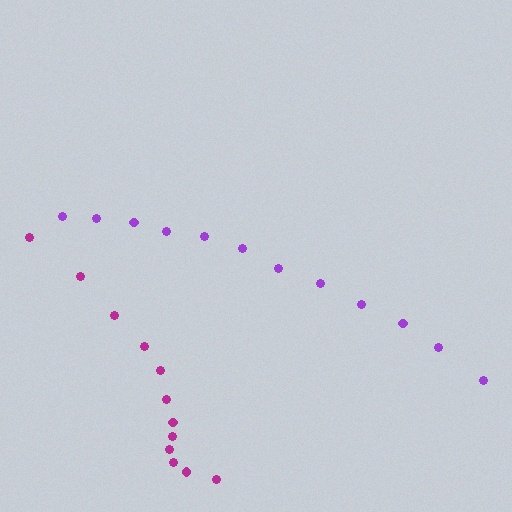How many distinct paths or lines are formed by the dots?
There are 2 distinct paths.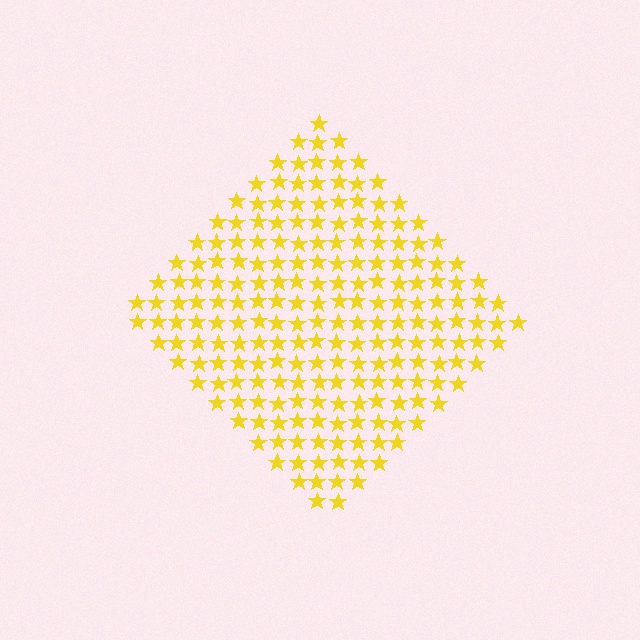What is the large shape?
The large shape is a diamond.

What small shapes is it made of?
It is made of small stars.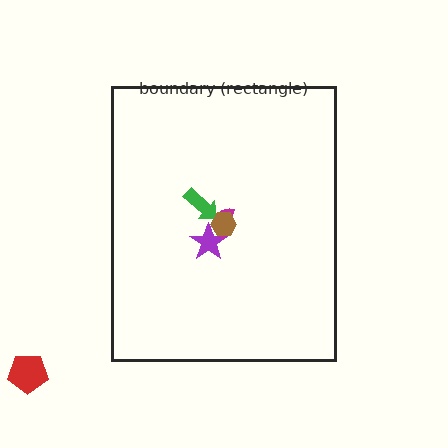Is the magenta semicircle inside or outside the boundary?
Inside.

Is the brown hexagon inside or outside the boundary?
Inside.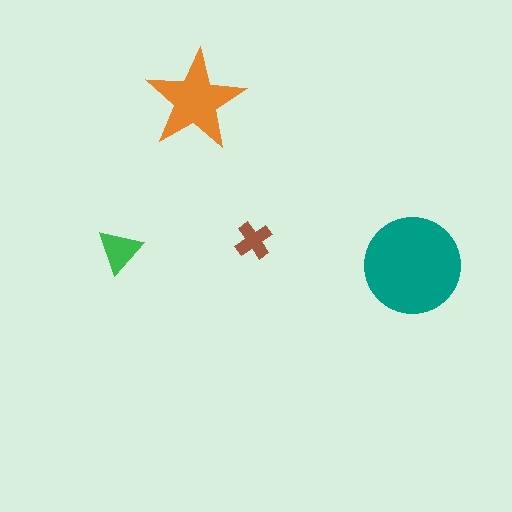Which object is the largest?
The teal circle.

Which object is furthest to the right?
The teal circle is rightmost.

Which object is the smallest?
The brown cross.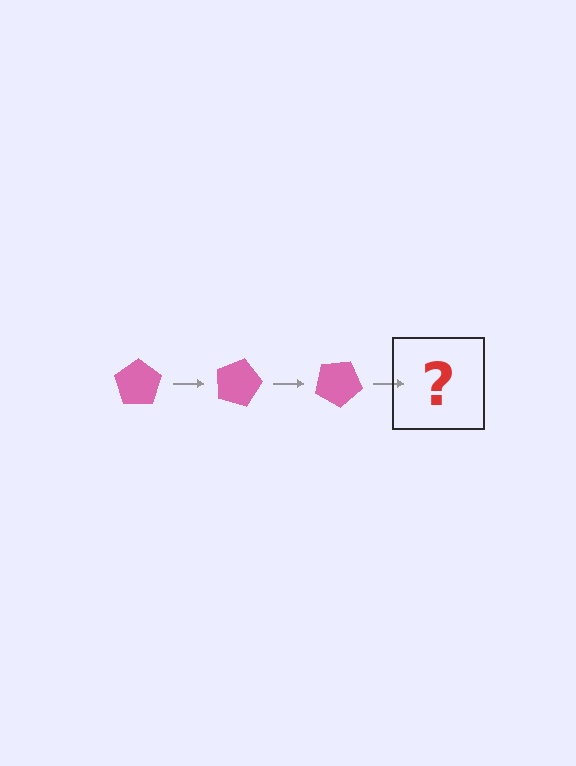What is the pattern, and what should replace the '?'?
The pattern is that the pentagon rotates 15 degrees each step. The '?' should be a pink pentagon rotated 45 degrees.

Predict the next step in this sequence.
The next step is a pink pentagon rotated 45 degrees.